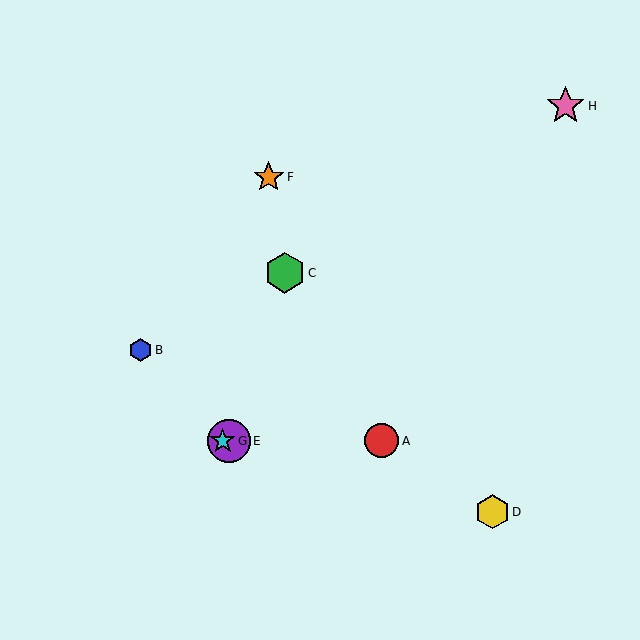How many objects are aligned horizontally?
3 objects (A, E, G) are aligned horizontally.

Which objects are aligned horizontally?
Objects A, E, G are aligned horizontally.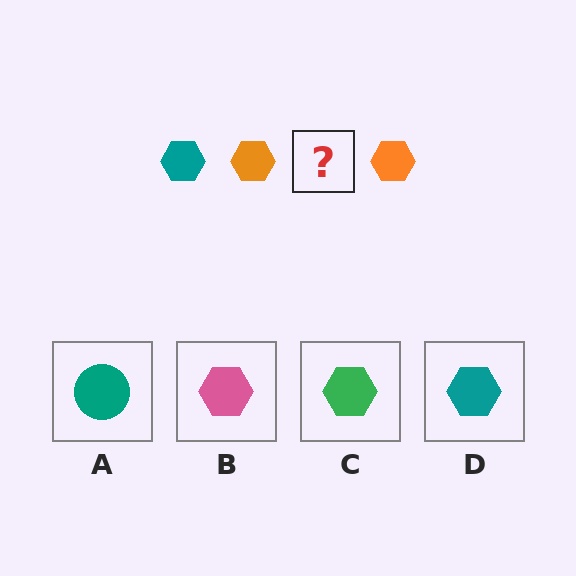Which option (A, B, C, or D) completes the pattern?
D.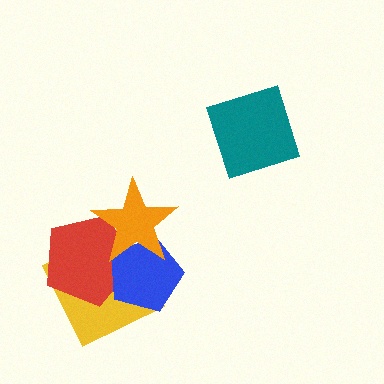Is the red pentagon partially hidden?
Yes, it is partially covered by another shape.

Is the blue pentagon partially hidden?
Yes, it is partially covered by another shape.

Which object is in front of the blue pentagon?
The orange star is in front of the blue pentagon.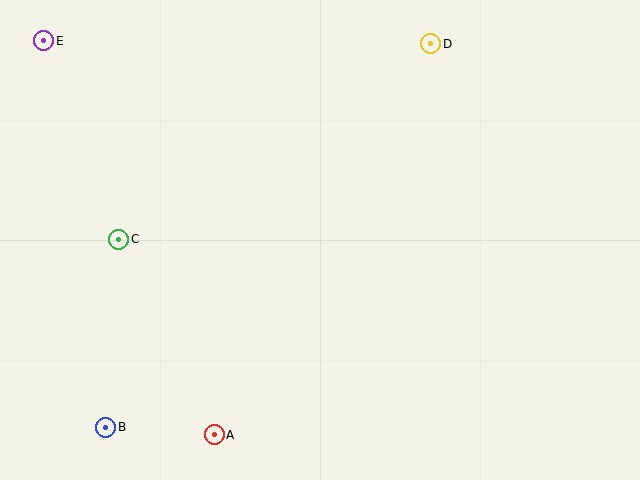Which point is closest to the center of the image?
Point C at (119, 239) is closest to the center.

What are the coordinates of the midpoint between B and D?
The midpoint between B and D is at (268, 235).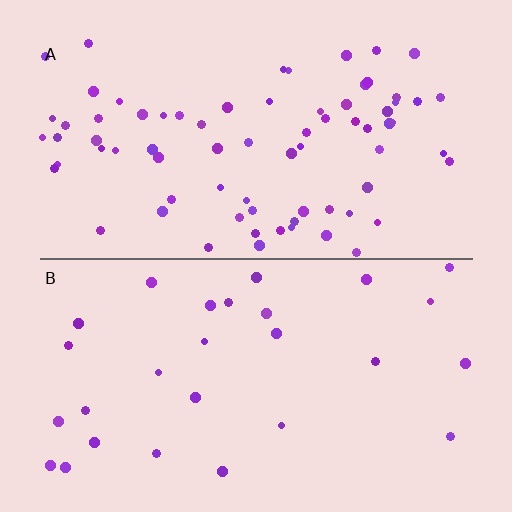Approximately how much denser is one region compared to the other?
Approximately 2.7× — region A over region B.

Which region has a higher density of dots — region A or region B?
A (the top).